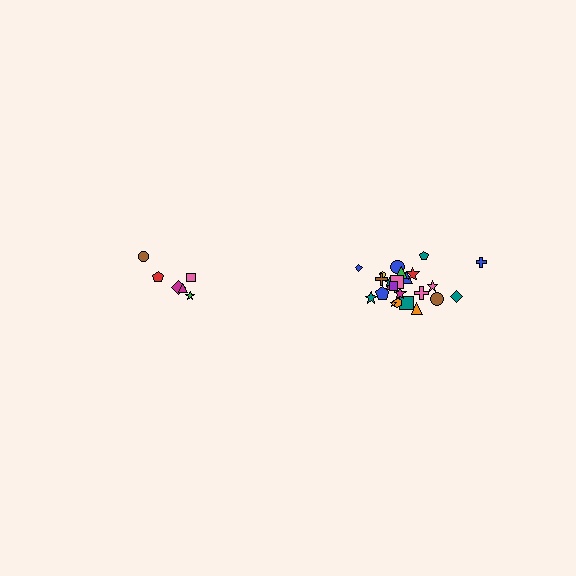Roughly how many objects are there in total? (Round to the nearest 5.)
Roughly 30 objects in total.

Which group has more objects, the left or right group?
The right group.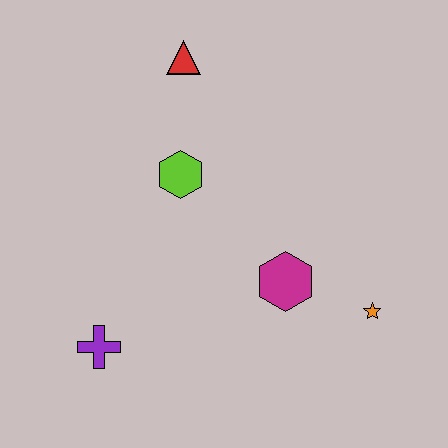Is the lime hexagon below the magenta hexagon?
No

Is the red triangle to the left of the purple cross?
No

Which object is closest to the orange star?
The magenta hexagon is closest to the orange star.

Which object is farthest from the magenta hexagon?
The red triangle is farthest from the magenta hexagon.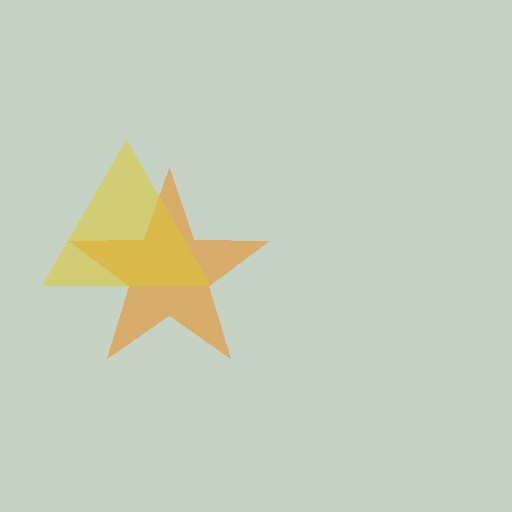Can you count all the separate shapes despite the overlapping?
Yes, there are 2 separate shapes.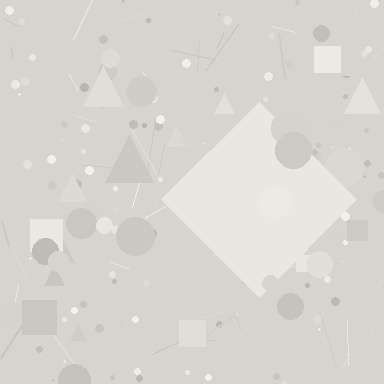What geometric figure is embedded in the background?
A diamond is embedded in the background.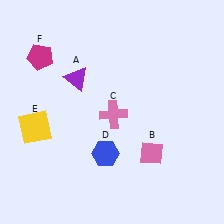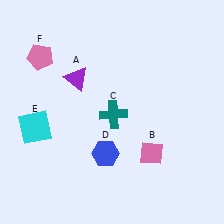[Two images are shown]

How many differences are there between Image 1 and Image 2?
There are 3 differences between the two images.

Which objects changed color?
C changed from pink to teal. E changed from yellow to cyan. F changed from magenta to pink.